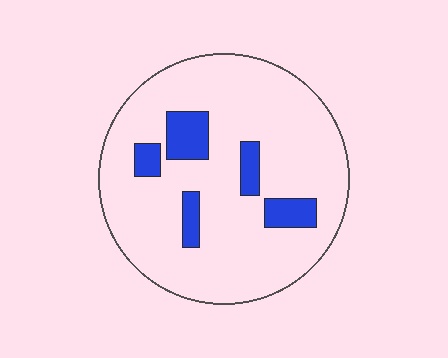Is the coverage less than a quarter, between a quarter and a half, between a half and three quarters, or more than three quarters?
Less than a quarter.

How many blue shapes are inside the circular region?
5.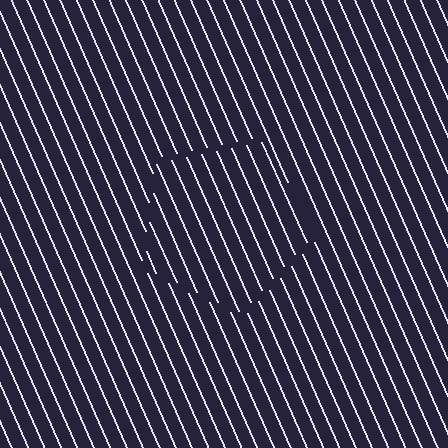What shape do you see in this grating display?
An illusory pentagon. The interior of the shape contains the same grating, shifted by half a period — the contour is defined by the phase discontinuity where line-ends from the inner and outer gratings abut.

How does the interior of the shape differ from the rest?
The interior of the shape contains the same grating, shifted by half a period — the contour is defined by the phase discontinuity where line-ends from the inner and outer gratings abut.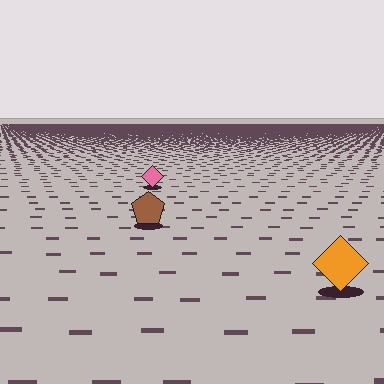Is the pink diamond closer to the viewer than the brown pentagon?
No. The brown pentagon is closer — you can tell from the texture gradient: the ground texture is coarser near it.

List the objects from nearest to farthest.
From nearest to farthest: the orange diamond, the brown pentagon, the pink diamond.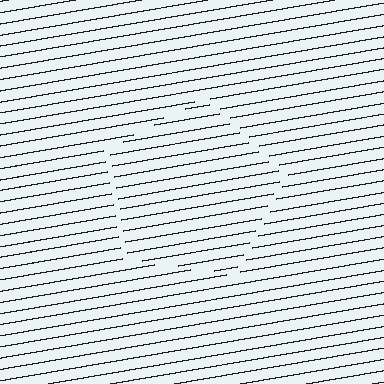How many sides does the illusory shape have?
5 sides — the line-ends trace a pentagon.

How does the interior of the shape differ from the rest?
The interior of the shape contains the same grating, shifted by half a period — the contour is defined by the phase discontinuity where line-ends from the inner and outer gratings abut.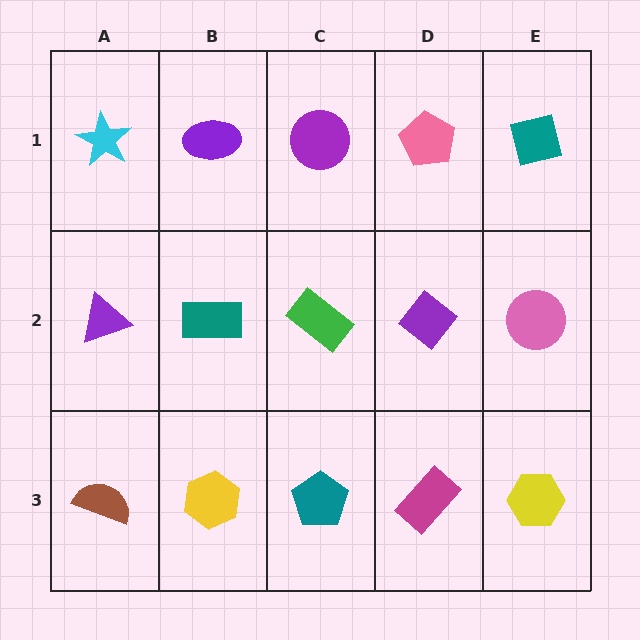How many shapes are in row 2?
5 shapes.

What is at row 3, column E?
A yellow hexagon.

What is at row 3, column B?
A yellow hexagon.